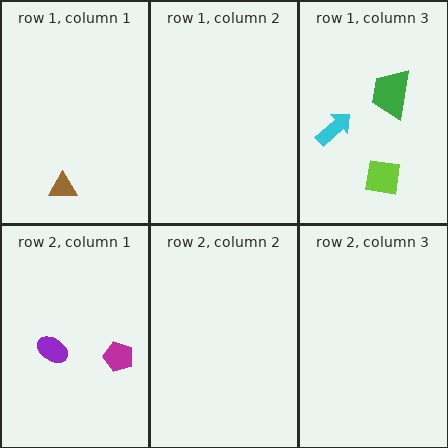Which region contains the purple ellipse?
The row 2, column 1 region.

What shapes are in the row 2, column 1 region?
The magenta pentagon, the purple ellipse.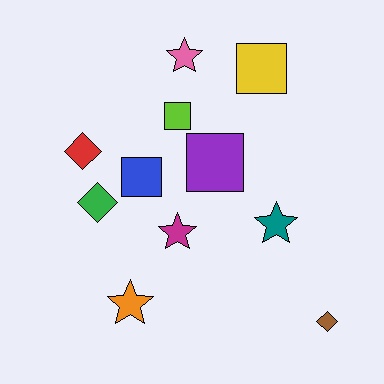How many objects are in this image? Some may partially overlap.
There are 11 objects.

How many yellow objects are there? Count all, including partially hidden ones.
There is 1 yellow object.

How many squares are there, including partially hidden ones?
There are 4 squares.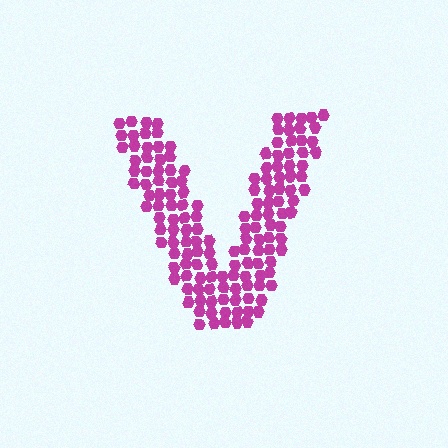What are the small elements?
The small elements are hexagons.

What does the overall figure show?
The overall figure shows the letter V.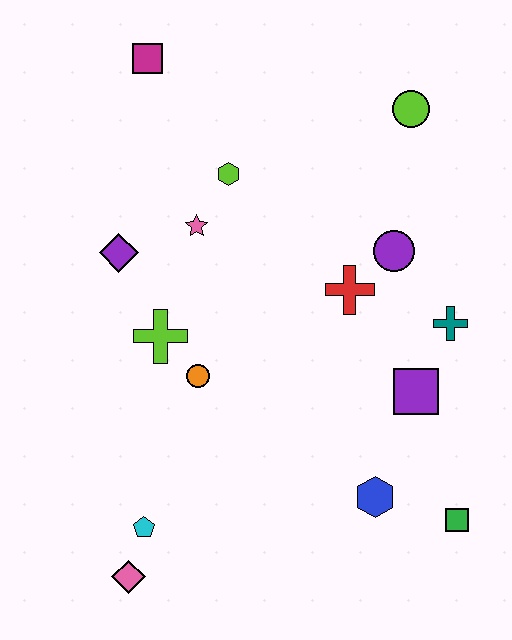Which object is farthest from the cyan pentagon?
The lime circle is farthest from the cyan pentagon.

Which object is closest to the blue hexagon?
The green square is closest to the blue hexagon.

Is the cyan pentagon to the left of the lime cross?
Yes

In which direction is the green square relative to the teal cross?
The green square is below the teal cross.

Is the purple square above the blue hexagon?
Yes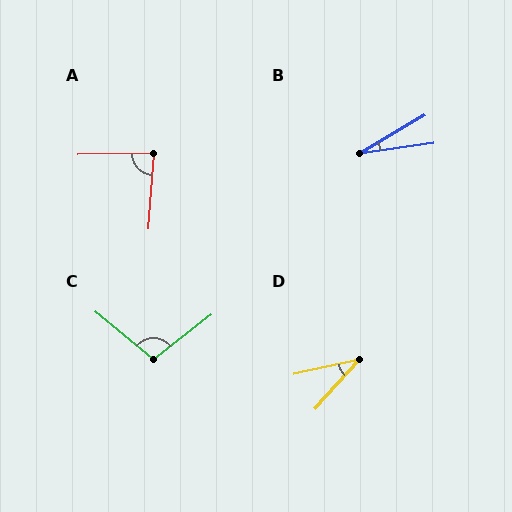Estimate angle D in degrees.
Approximately 35 degrees.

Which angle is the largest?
C, at approximately 103 degrees.